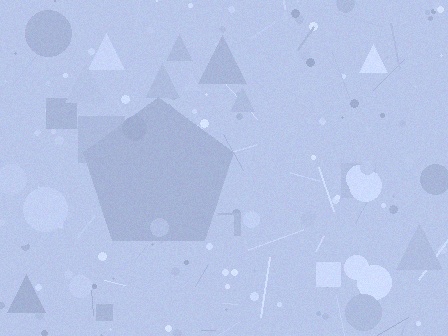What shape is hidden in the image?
A pentagon is hidden in the image.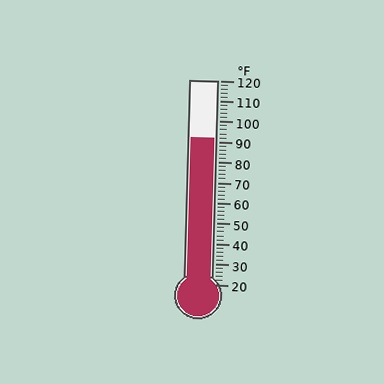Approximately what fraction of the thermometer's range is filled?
The thermometer is filled to approximately 70% of its range.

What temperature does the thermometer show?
The thermometer shows approximately 92°F.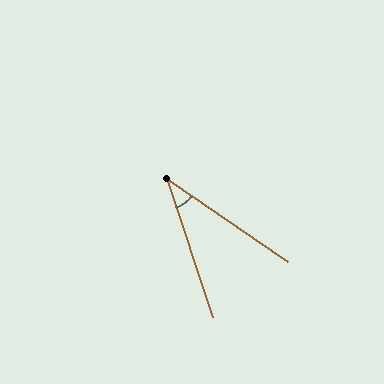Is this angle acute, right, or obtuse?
It is acute.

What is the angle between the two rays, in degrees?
Approximately 37 degrees.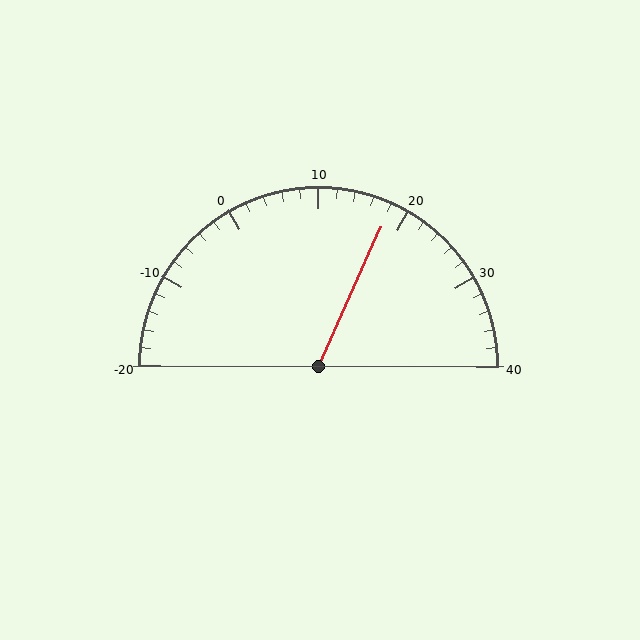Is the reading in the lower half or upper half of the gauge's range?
The reading is in the upper half of the range (-20 to 40).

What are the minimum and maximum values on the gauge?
The gauge ranges from -20 to 40.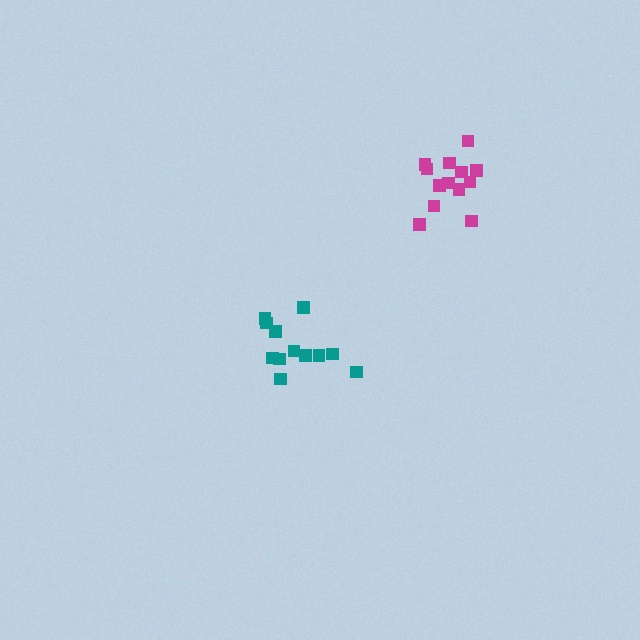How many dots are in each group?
Group 1: 12 dots, Group 2: 13 dots (25 total).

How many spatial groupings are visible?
There are 2 spatial groupings.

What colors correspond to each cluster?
The clusters are colored: teal, magenta.